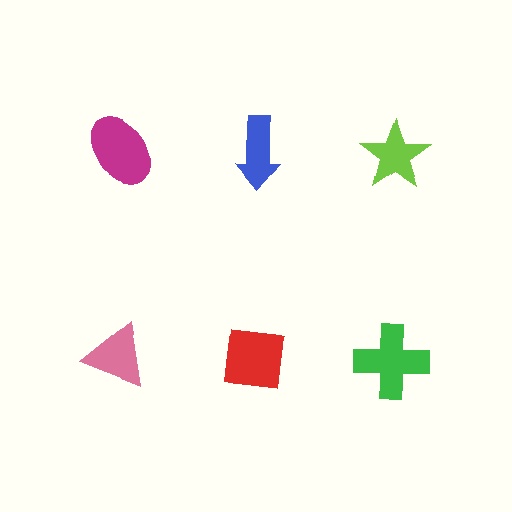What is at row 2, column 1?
A pink triangle.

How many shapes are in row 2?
3 shapes.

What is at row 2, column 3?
A green cross.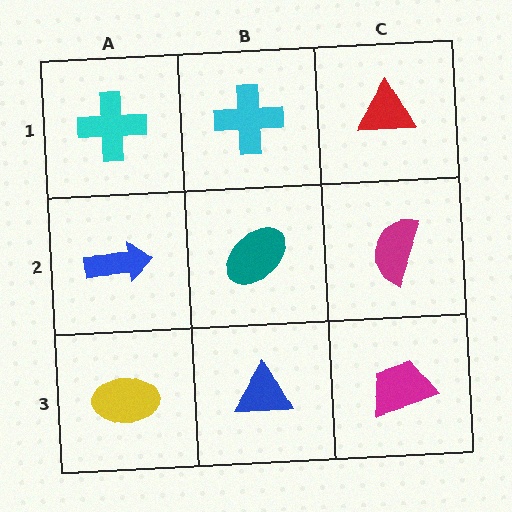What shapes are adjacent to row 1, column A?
A blue arrow (row 2, column A), a cyan cross (row 1, column B).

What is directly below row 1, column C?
A magenta semicircle.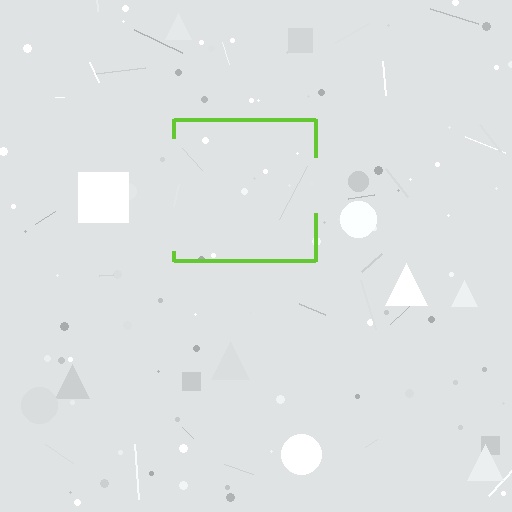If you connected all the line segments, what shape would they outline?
They would outline a square.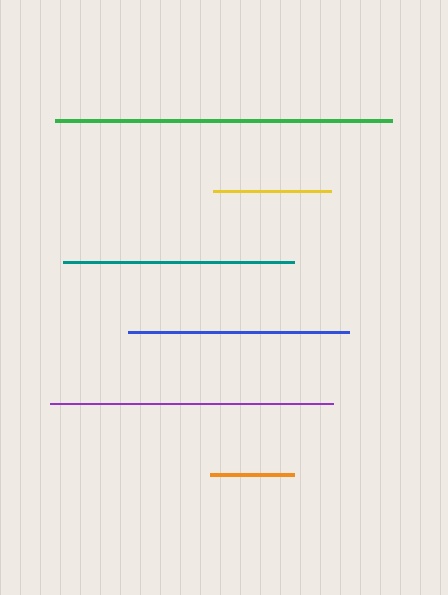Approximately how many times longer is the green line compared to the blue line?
The green line is approximately 1.5 times the length of the blue line.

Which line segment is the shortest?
The orange line is the shortest at approximately 84 pixels.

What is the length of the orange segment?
The orange segment is approximately 84 pixels long.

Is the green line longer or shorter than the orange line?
The green line is longer than the orange line.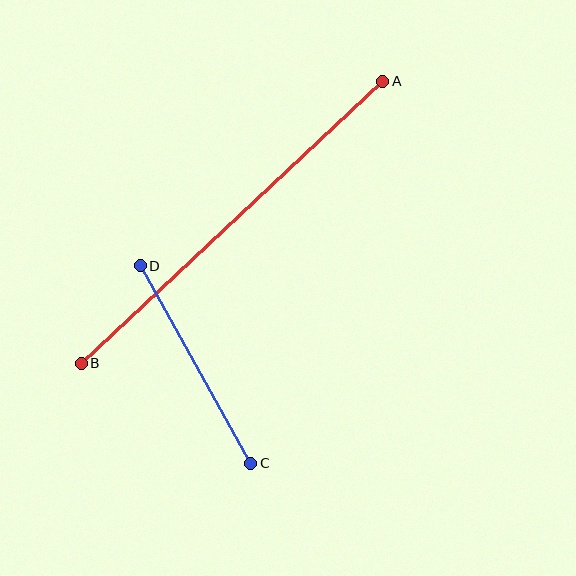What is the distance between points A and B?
The distance is approximately 413 pixels.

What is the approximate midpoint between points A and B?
The midpoint is at approximately (232, 222) pixels.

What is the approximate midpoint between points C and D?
The midpoint is at approximately (195, 365) pixels.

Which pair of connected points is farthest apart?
Points A and B are farthest apart.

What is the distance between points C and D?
The distance is approximately 227 pixels.